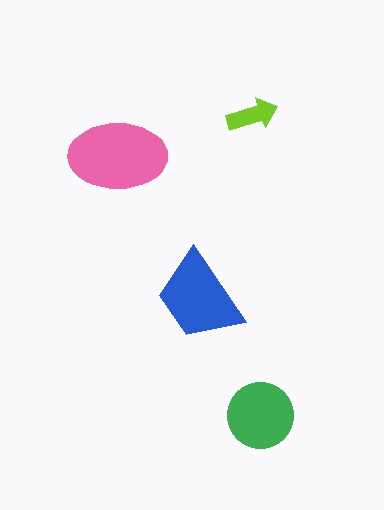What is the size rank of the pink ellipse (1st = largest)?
1st.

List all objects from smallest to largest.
The lime arrow, the green circle, the blue trapezoid, the pink ellipse.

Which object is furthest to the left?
The pink ellipse is leftmost.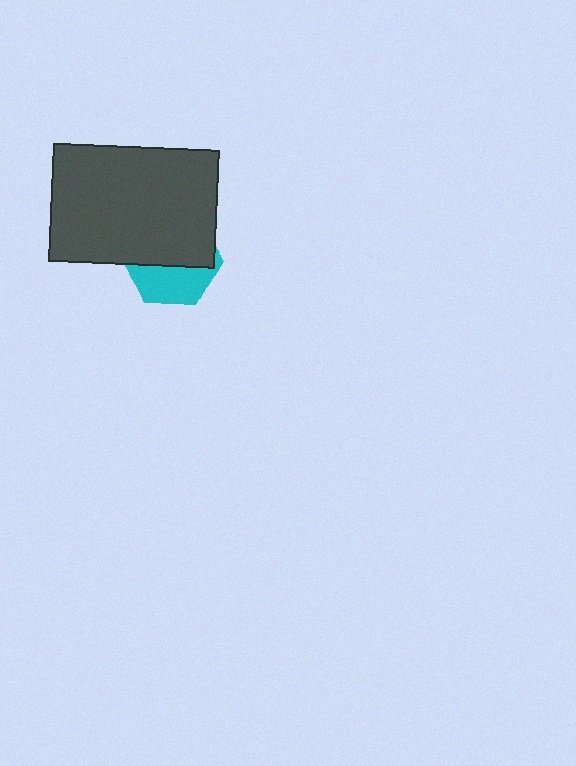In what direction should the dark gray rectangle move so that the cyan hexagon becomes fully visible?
The dark gray rectangle should move up. That is the shortest direction to clear the overlap and leave the cyan hexagon fully visible.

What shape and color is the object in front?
The object in front is a dark gray rectangle.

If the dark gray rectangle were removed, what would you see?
You would see the complete cyan hexagon.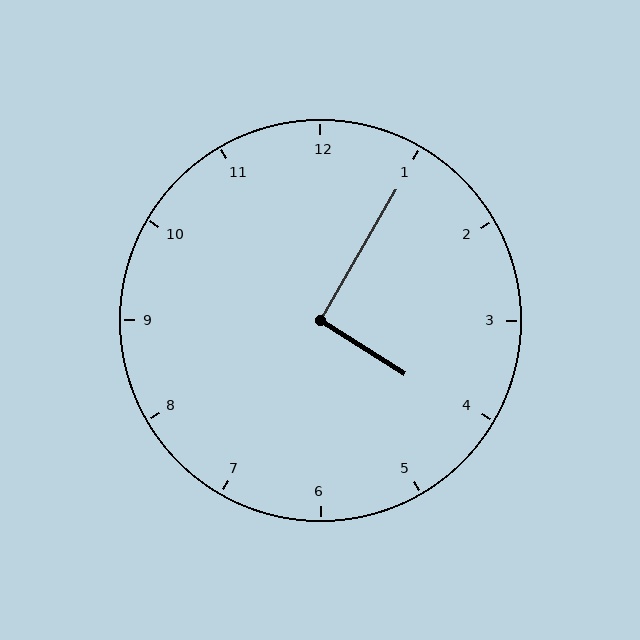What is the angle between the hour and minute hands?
Approximately 92 degrees.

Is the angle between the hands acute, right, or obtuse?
It is right.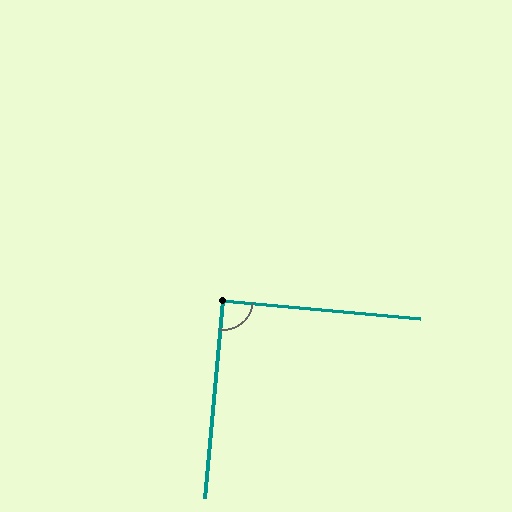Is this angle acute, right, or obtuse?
It is approximately a right angle.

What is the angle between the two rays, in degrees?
Approximately 90 degrees.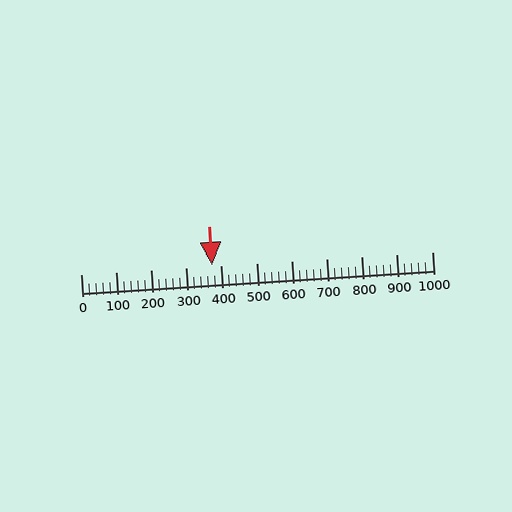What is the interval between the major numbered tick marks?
The major tick marks are spaced 100 units apart.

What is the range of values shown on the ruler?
The ruler shows values from 0 to 1000.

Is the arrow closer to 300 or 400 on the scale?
The arrow is closer to 400.